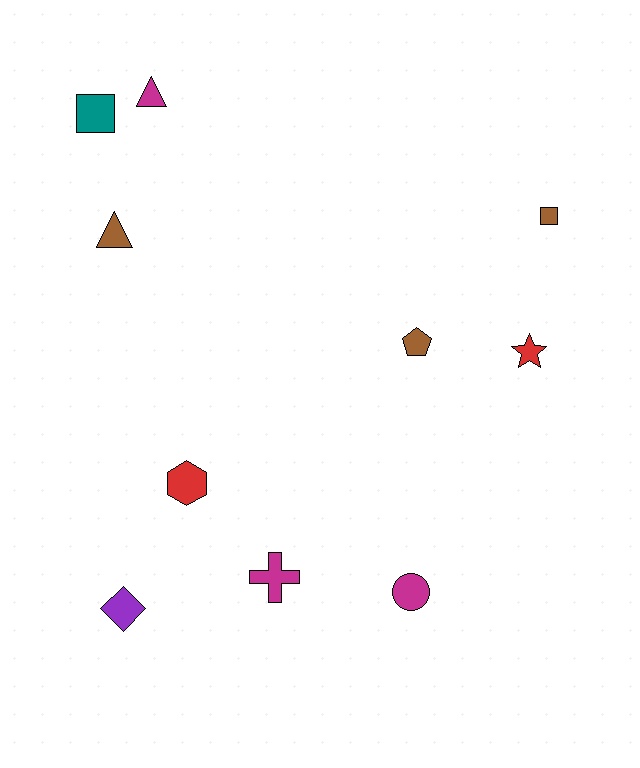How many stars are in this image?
There is 1 star.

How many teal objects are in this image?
There is 1 teal object.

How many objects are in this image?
There are 10 objects.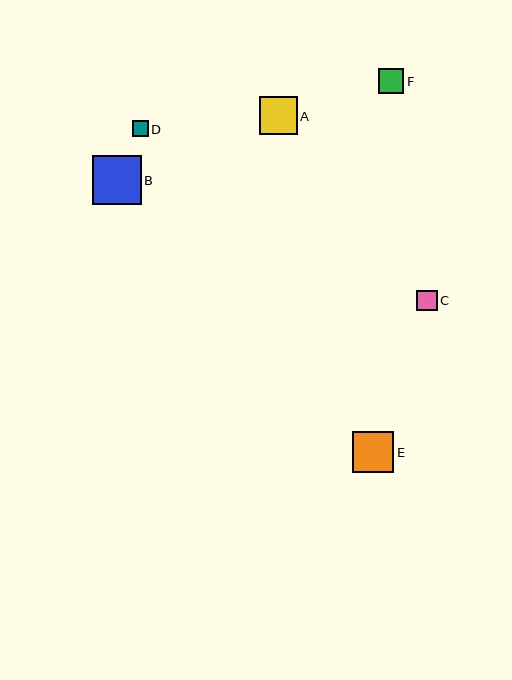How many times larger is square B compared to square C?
Square B is approximately 2.4 times the size of square C.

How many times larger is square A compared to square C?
Square A is approximately 1.9 times the size of square C.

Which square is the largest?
Square B is the largest with a size of approximately 49 pixels.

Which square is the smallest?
Square D is the smallest with a size of approximately 16 pixels.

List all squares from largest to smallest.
From largest to smallest: B, E, A, F, C, D.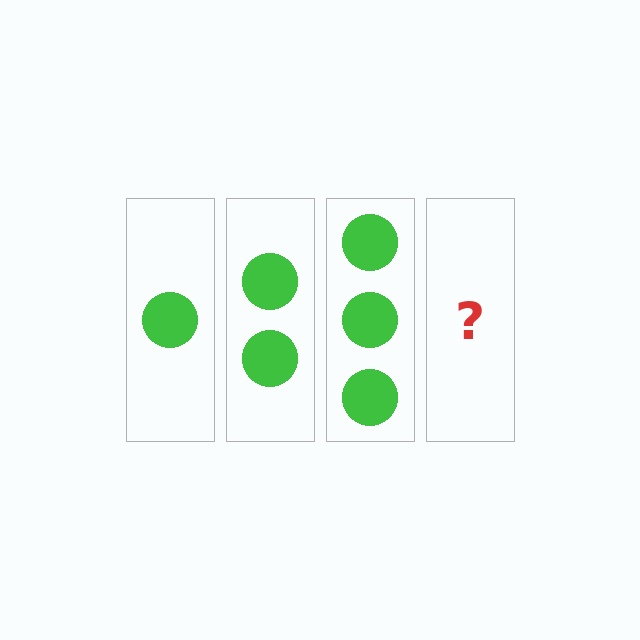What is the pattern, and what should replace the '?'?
The pattern is that each step adds one more circle. The '?' should be 4 circles.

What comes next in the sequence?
The next element should be 4 circles.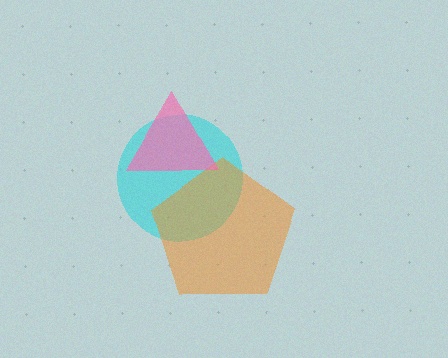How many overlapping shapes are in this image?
There are 3 overlapping shapes in the image.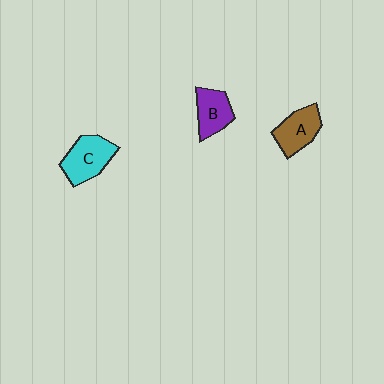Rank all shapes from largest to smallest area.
From largest to smallest: C (cyan), A (brown), B (purple).